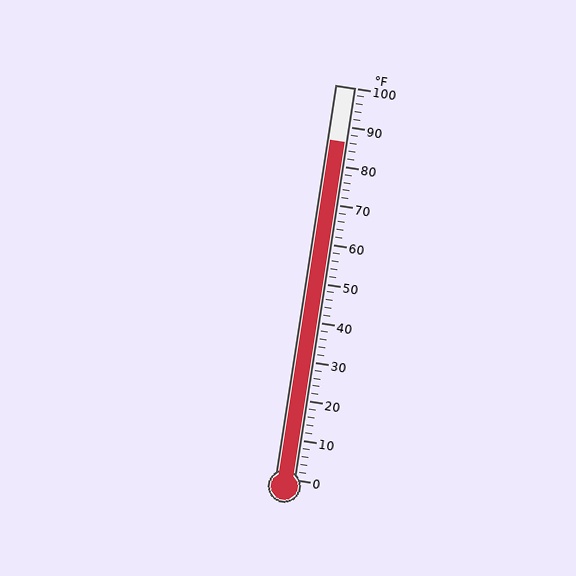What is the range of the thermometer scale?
The thermometer scale ranges from 0°F to 100°F.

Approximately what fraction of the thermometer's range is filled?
The thermometer is filled to approximately 85% of its range.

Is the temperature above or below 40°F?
The temperature is above 40°F.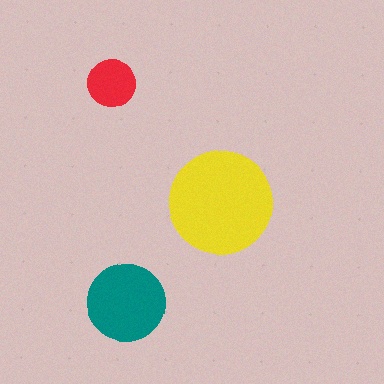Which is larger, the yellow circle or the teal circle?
The yellow one.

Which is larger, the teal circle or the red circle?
The teal one.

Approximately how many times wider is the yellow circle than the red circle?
About 2 times wider.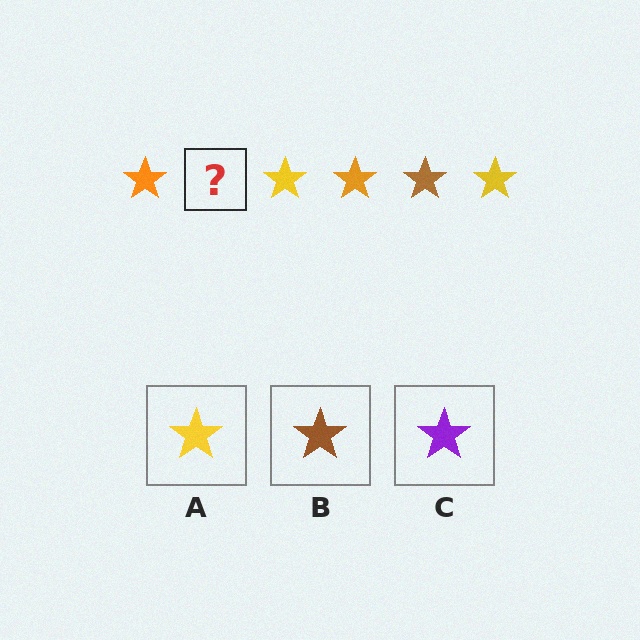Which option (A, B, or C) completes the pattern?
B.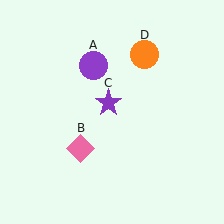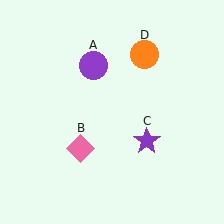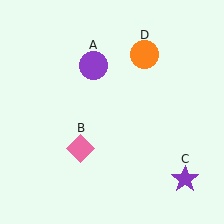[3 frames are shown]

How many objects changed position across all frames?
1 object changed position: purple star (object C).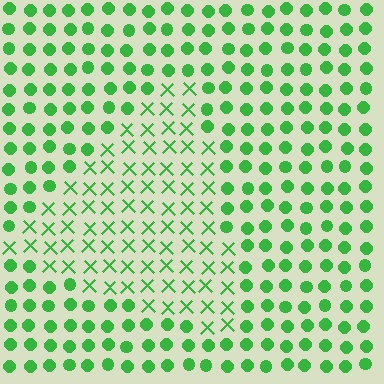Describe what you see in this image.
The image is filled with small green elements arranged in a uniform grid. A triangle-shaped region contains X marks, while the surrounding area contains circles. The boundary is defined purely by the change in element shape.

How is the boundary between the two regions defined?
The boundary is defined by a change in element shape: X marks inside vs. circles outside. All elements share the same color and spacing.